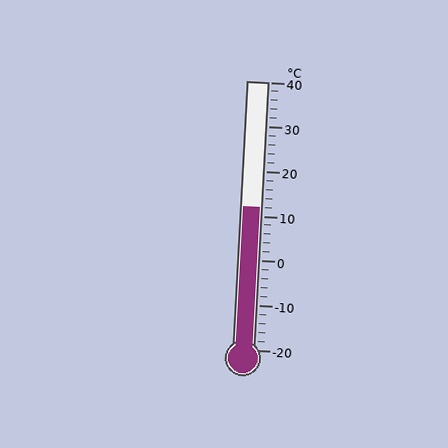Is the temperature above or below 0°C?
The temperature is above 0°C.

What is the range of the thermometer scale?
The thermometer scale ranges from -20°C to 40°C.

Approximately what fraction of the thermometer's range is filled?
The thermometer is filled to approximately 55% of its range.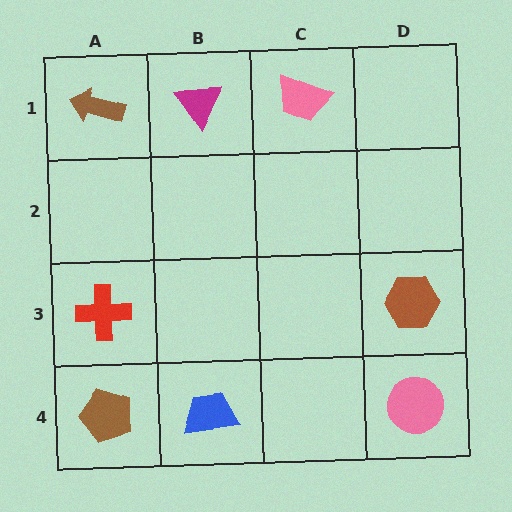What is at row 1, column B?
A magenta triangle.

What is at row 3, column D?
A brown hexagon.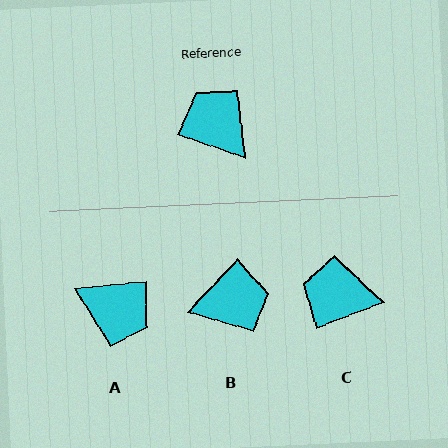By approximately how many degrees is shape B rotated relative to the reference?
Approximately 113 degrees clockwise.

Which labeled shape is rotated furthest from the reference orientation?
A, about 155 degrees away.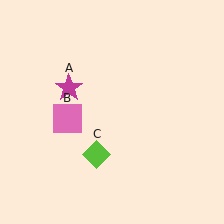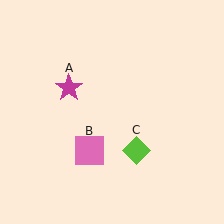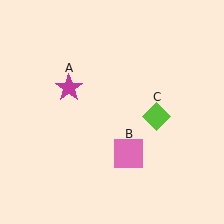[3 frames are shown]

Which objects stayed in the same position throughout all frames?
Magenta star (object A) remained stationary.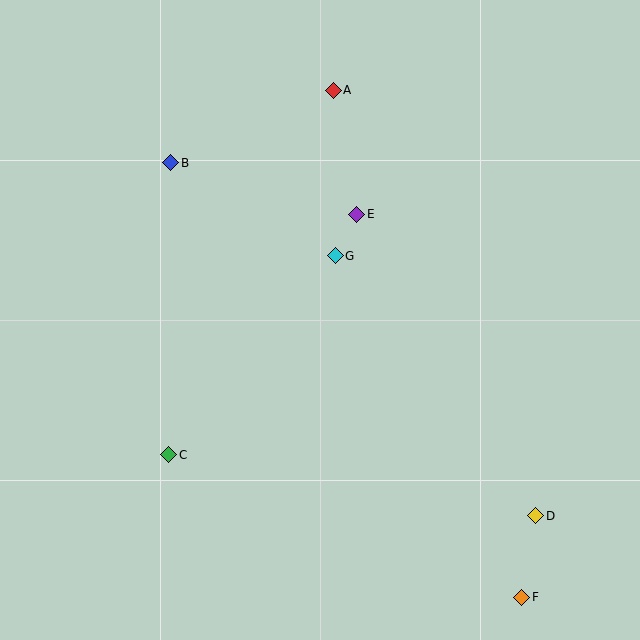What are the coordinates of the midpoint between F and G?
The midpoint between F and G is at (428, 427).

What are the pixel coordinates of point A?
Point A is at (333, 90).